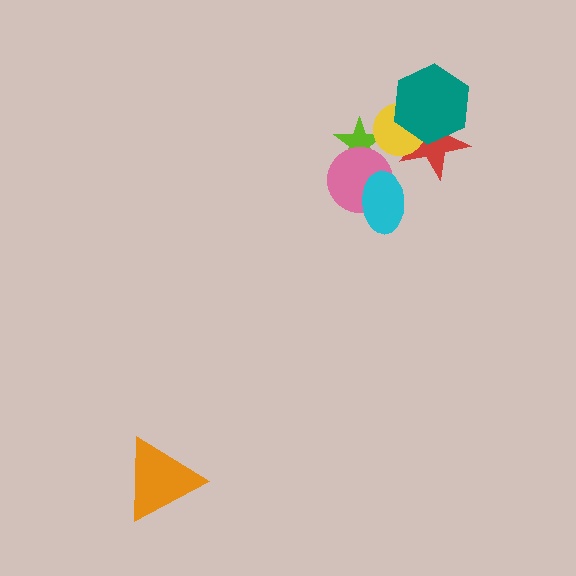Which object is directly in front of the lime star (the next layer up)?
The pink circle is directly in front of the lime star.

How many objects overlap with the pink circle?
2 objects overlap with the pink circle.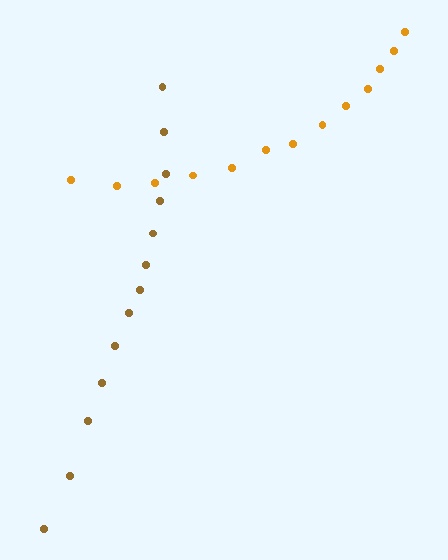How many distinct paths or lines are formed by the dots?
There are 2 distinct paths.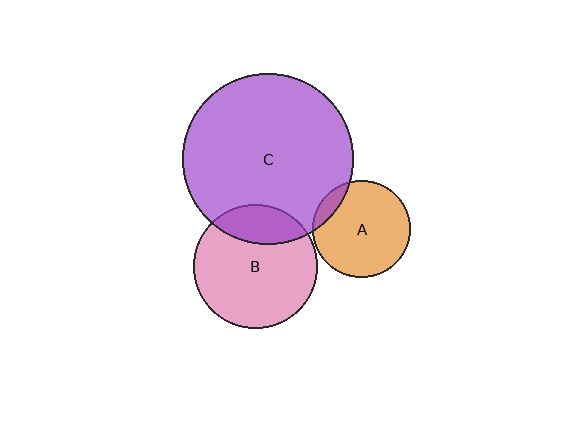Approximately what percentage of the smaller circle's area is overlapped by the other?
Approximately 20%.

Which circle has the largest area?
Circle C (purple).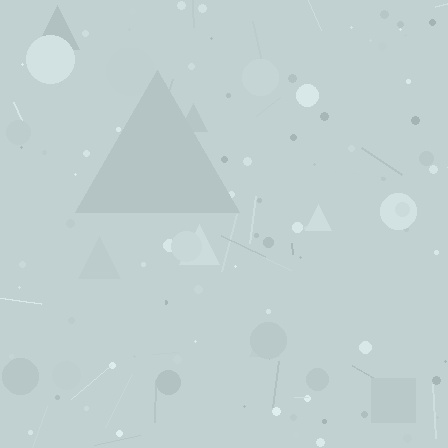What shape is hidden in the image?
A triangle is hidden in the image.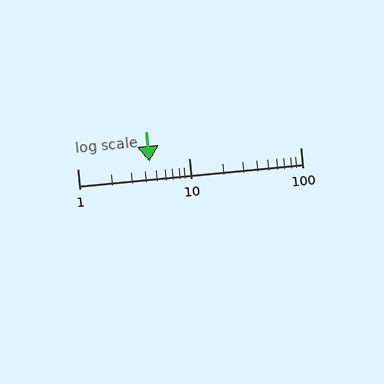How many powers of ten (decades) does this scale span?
The scale spans 2 decades, from 1 to 100.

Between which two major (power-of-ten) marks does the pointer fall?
The pointer is between 1 and 10.